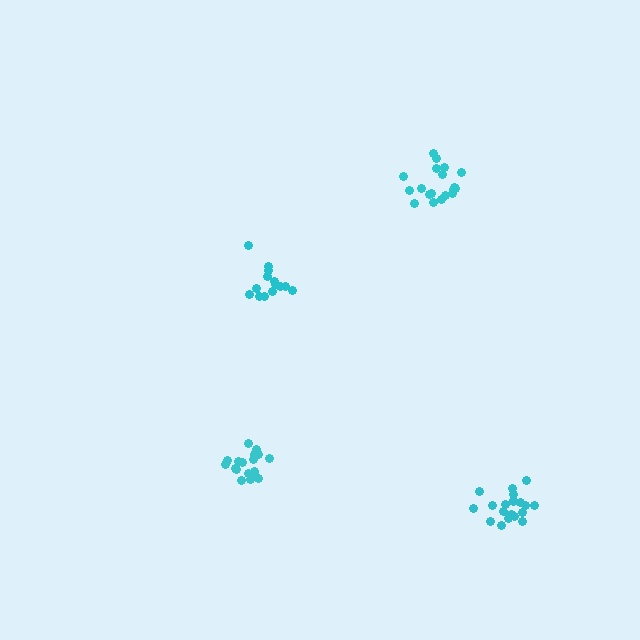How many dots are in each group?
Group 1: 20 dots, Group 2: 19 dots, Group 3: 14 dots, Group 4: 18 dots (71 total).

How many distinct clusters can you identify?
There are 4 distinct clusters.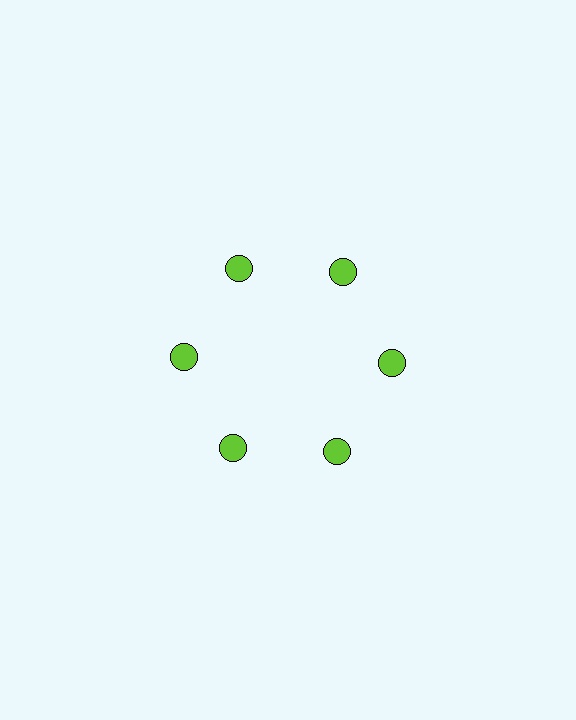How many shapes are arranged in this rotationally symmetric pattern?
There are 6 shapes, arranged in 6 groups of 1.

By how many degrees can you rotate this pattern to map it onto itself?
The pattern maps onto itself every 60 degrees of rotation.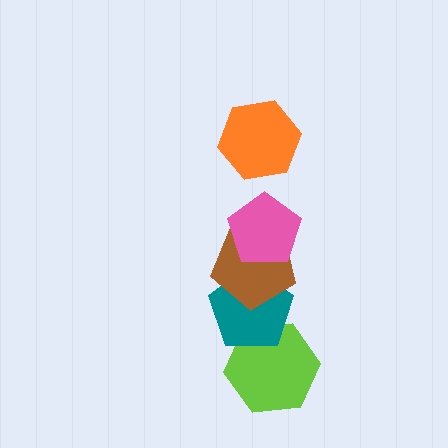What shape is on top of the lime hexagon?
The teal pentagon is on top of the lime hexagon.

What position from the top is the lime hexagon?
The lime hexagon is 5th from the top.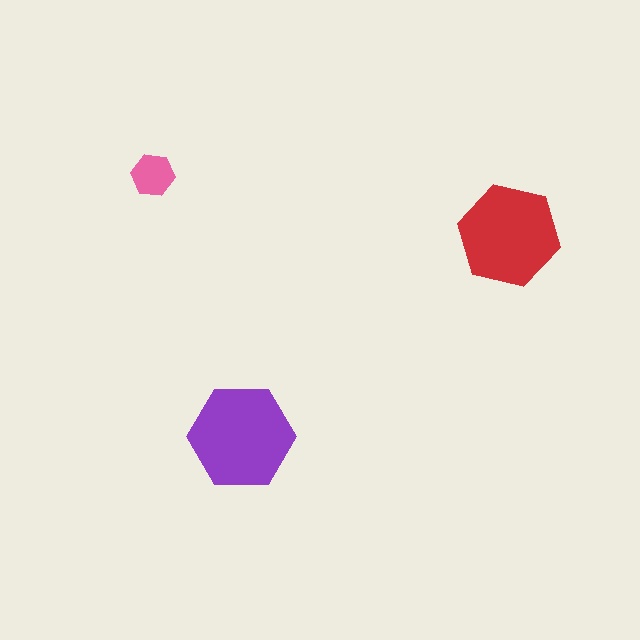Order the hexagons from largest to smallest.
the purple one, the red one, the pink one.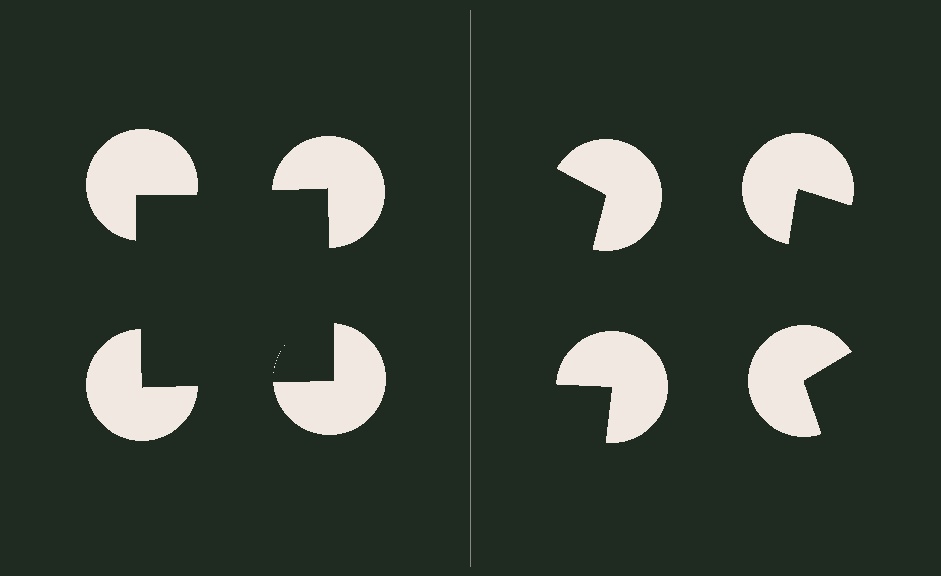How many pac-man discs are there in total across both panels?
8 — 4 on each side.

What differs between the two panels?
The pac-man discs are positioned identically on both sides; only the wedge orientations differ. On the left they align to a square; on the right they are misaligned.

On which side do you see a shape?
An illusory square appears on the left side. On the right side the wedge cuts are rotated, so no coherent shape forms.